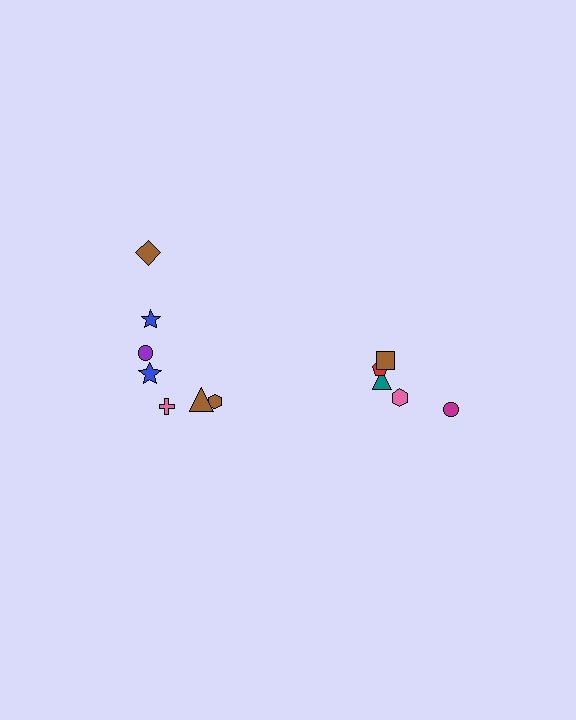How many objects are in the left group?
There are 7 objects.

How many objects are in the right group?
There are 5 objects.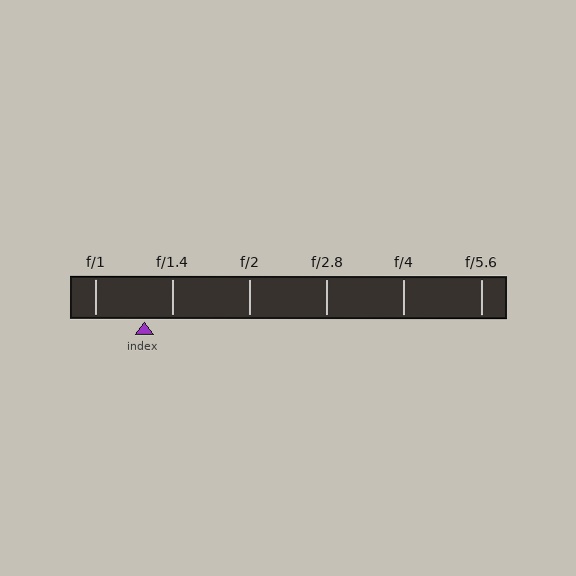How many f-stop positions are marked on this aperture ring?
There are 6 f-stop positions marked.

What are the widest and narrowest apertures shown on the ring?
The widest aperture shown is f/1 and the narrowest is f/5.6.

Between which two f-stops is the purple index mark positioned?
The index mark is between f/1 and f/1.4.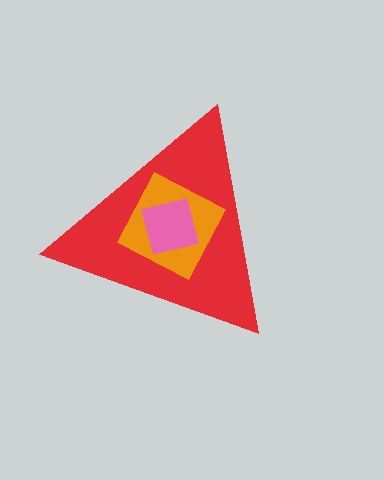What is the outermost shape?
The red triangle.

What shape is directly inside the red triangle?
The orange diamond.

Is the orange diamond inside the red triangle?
Yes.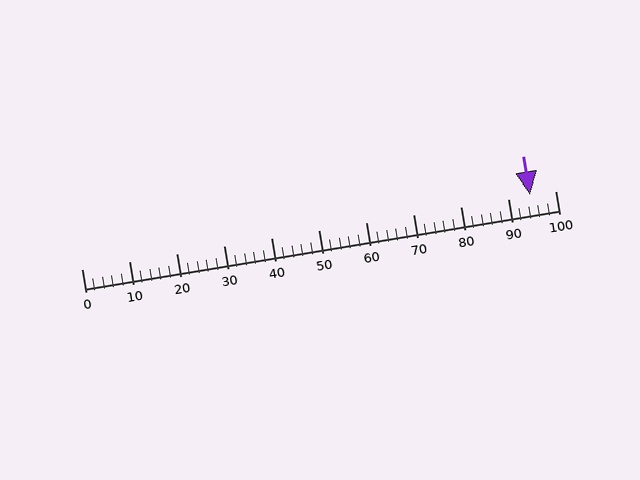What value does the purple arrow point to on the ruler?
The purple arrow points to approximately 95.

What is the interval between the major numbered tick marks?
The major tick marks are spaced 10 units apart.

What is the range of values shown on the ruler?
The ruler shows values from 0 to 100.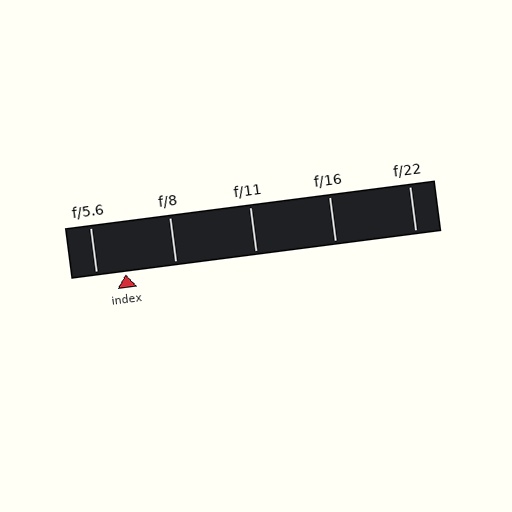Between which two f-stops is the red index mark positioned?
The index mark is between f/5.6 and f/8.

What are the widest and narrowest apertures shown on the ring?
The widest aperture shown is f/5.6 and the narrowest is f/22.